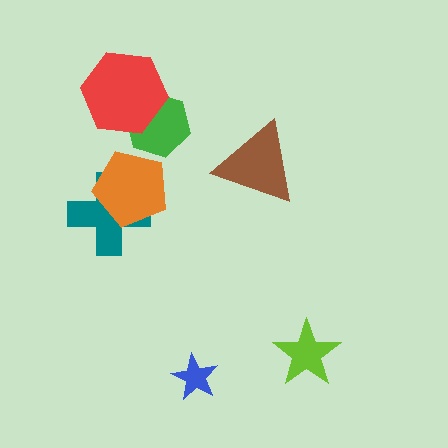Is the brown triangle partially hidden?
No, no other shape covers it.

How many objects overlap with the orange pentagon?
1 object overlaps with the orange pentagon.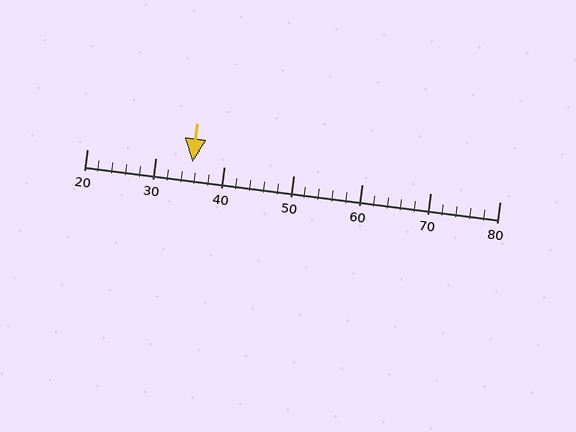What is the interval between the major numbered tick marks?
The major tick marks are spaced 10 units apart.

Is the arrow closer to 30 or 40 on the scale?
The arrow is closer to 40.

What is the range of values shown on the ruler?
The ruler shows values from 20 to 80.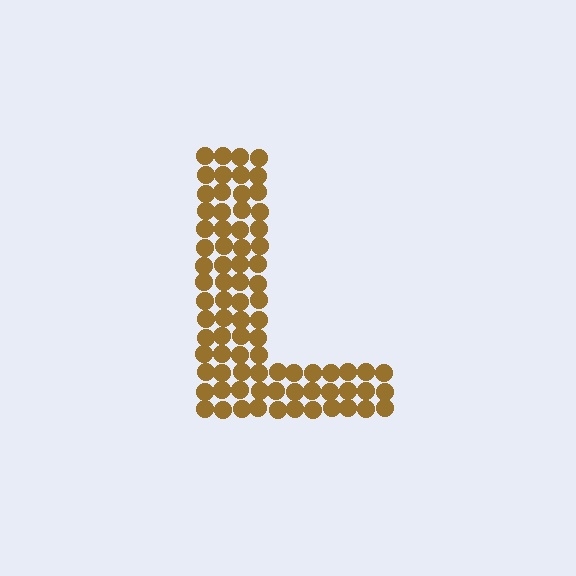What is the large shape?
The large shape is the letter L.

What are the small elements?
The small elements are circles.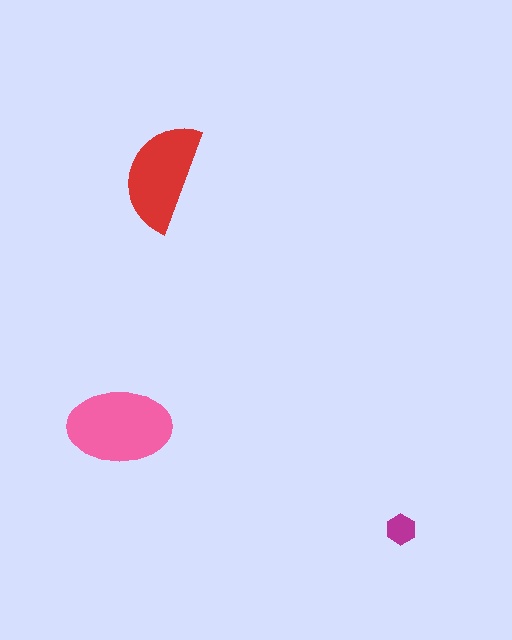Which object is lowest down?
The magenta hexagon is bottommost.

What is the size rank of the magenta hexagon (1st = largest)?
3rd.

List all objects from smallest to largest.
The magenta hexagon, the red semicircle, the pink ellipse.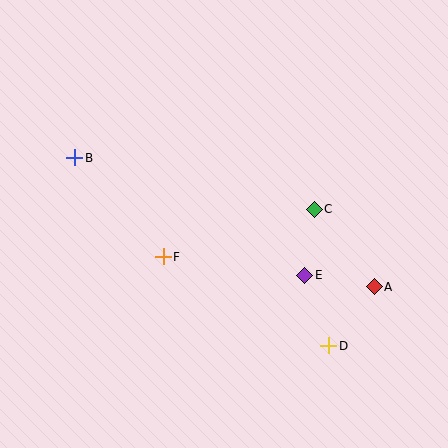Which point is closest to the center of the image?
Point F at (163, 257) is closest to the center.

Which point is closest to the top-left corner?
Point B is closest to the top-left corner.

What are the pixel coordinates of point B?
Point B is at (75, 158).